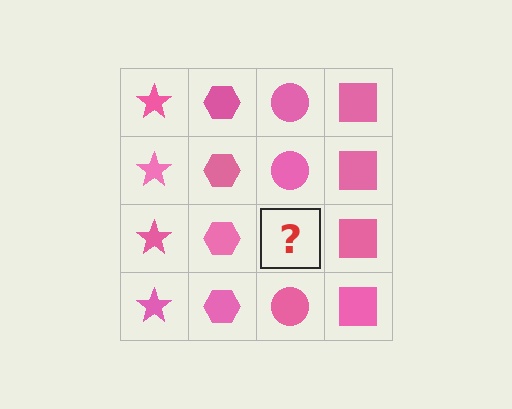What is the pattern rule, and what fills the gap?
The rule is that each column has a consistent shape. The gap should be filled with a pink circle.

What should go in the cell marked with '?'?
The missing cell should contain a pink circle.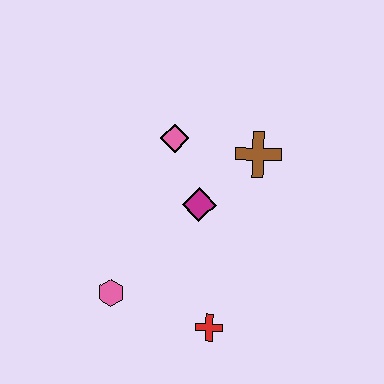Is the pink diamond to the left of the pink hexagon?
No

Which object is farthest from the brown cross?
The pink hexagon is farthest from the brown cross.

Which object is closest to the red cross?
The pink hexagon is closest to the red cross.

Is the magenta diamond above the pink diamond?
No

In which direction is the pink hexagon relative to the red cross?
The pink hexagon is to the left of the red cross.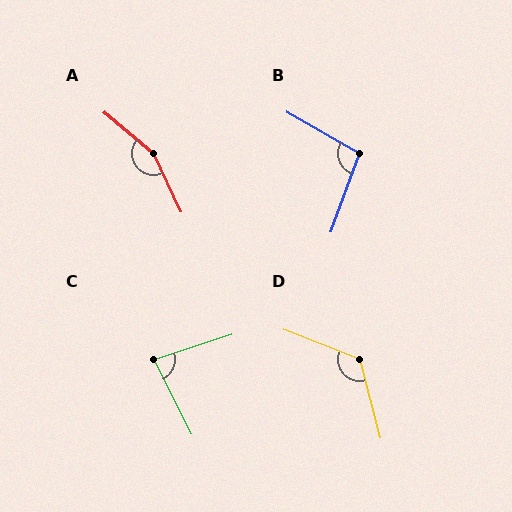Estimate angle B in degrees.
Approximately 100 degrees.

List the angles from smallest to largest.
C (82°), B (100°), D (125°), A (154°).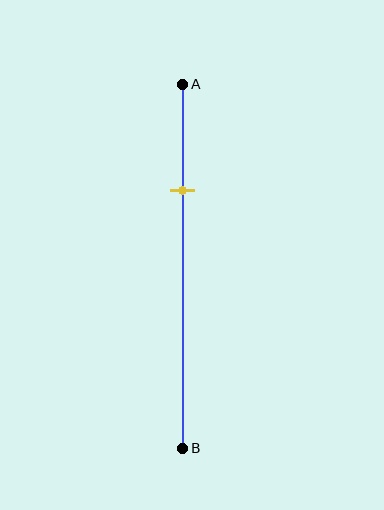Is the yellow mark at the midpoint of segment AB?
No, the mark is at about 30% from A, not at the 50% midpoint.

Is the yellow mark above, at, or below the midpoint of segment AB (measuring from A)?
The yellow mark is above the midpoint of segment AB.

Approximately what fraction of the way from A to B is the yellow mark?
The yellow mark is approximately 30% of the way from A to B.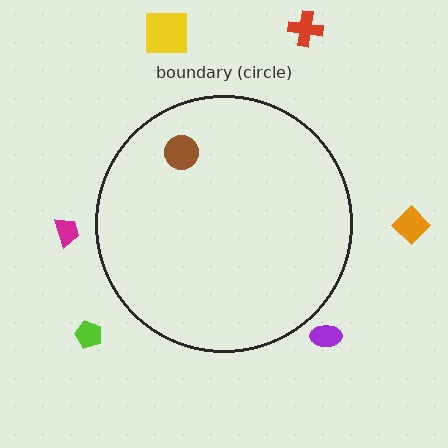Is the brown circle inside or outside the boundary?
Inside.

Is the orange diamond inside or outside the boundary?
Outside.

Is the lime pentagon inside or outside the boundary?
Outside.